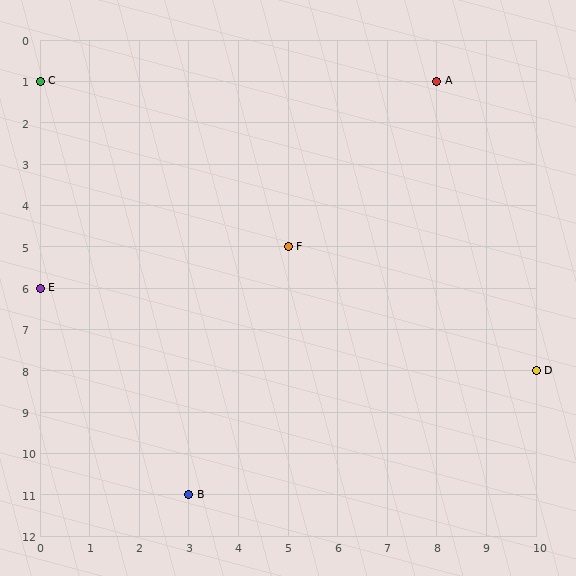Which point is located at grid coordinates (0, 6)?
Point E is at (0, 6).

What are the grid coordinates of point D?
Point D is at grid coordinates (10, 8).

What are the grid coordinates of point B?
Point B is at grid coordinates (3, 11).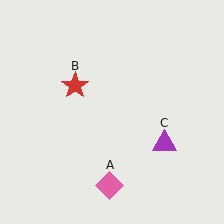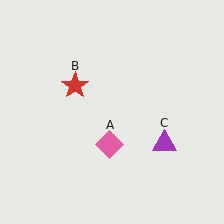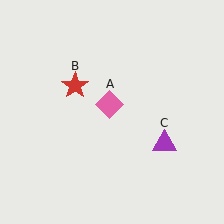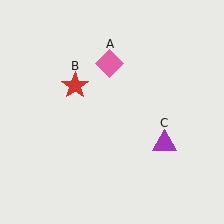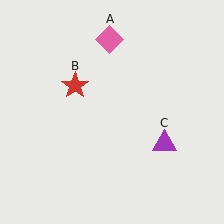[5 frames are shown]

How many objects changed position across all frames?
1 object changed position: pink diamond (object A).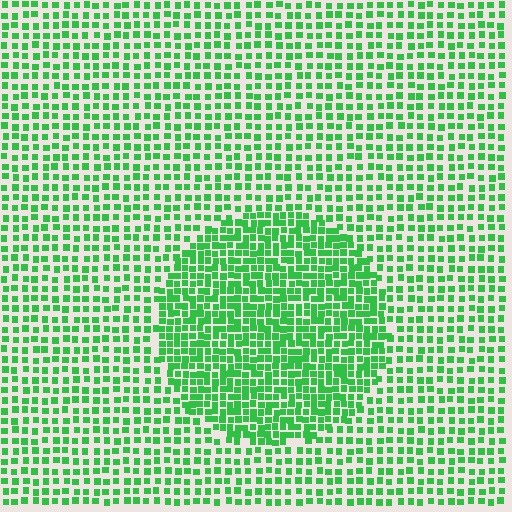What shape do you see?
I see a circle.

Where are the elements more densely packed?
The elements are more densely packed inside the circle boundary.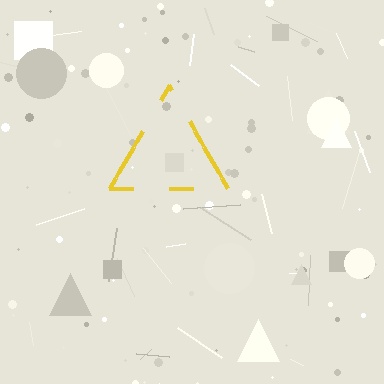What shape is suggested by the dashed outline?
The dashed outline suggests a triangle.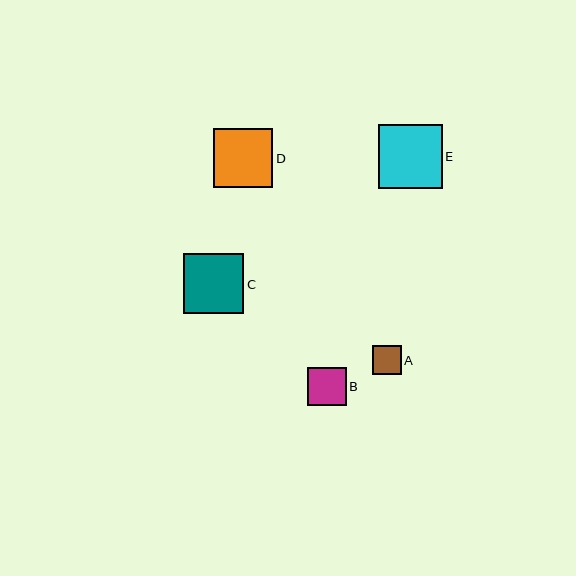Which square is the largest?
Square E is the largest with a size of approximately 63 pixels.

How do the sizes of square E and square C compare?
Square E and square C are approximately the same size.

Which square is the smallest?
Square A is the smallest with a size of approximately 29 pixels.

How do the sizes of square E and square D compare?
Square E and square D are approximately the same size.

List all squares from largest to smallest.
From largest to smallest: E, C, D, B, A.